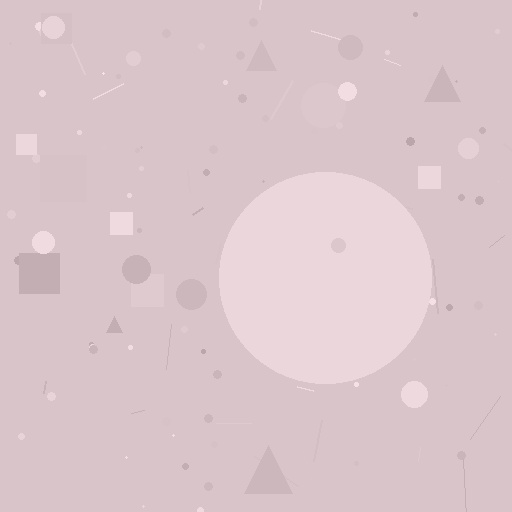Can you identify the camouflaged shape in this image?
The camouflaged shape is a circle.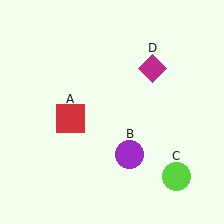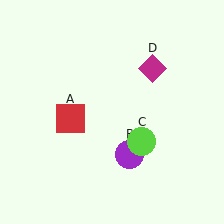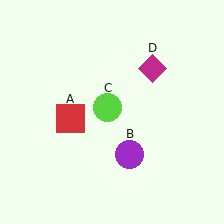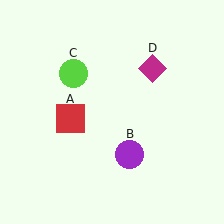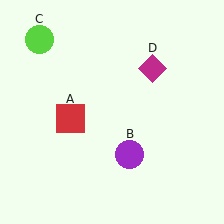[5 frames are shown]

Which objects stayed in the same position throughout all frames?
Red square (object A) and purple circle (object B) and magenta diamond (object D) remained stationary.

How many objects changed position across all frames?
1 object changed position: lime circle (object C).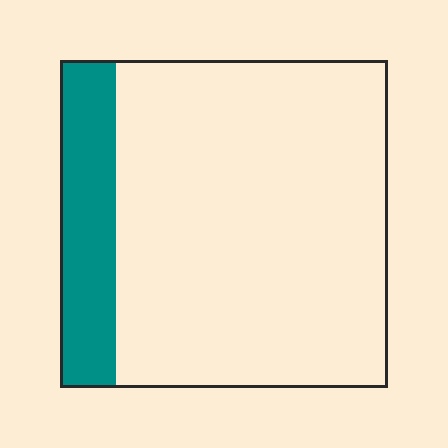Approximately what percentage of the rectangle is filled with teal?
Approximately 15%.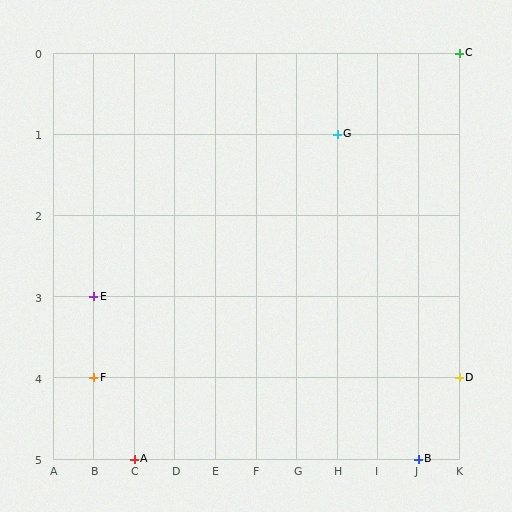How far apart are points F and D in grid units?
Points F and D are 9 columns apart.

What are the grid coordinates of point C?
Point C is at grid coordinates (K, 0).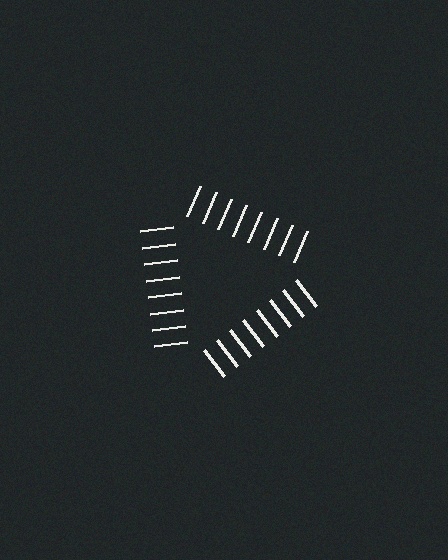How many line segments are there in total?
24 — 8 along each of the 3 edges.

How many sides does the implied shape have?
3 sides — the line-ends trace a triangle.